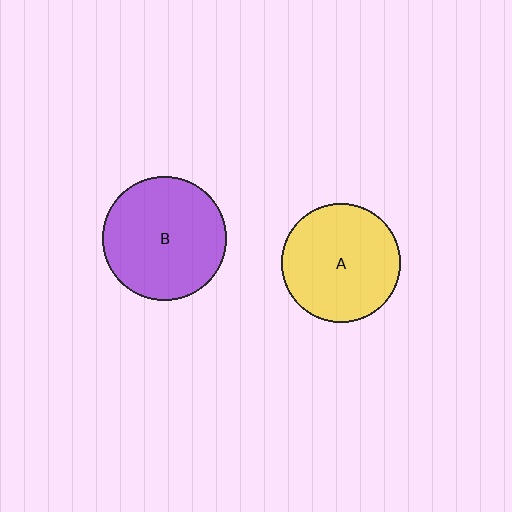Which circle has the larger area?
Circle B (purple).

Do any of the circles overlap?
No, none of the circles overlap.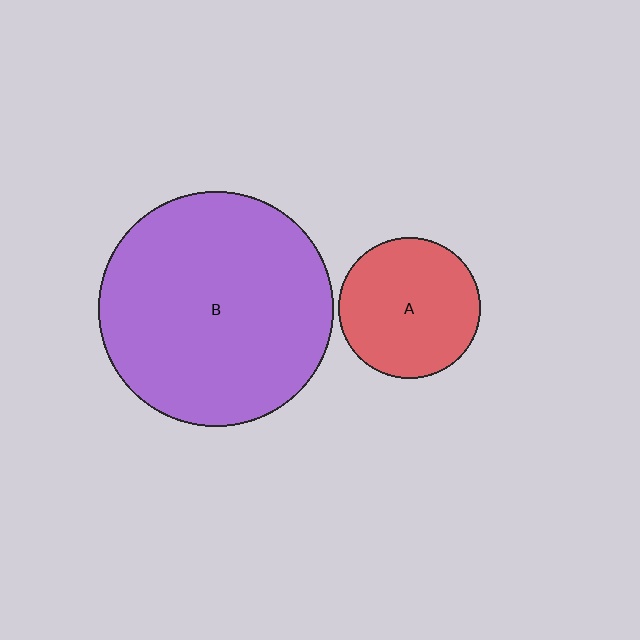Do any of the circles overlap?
No, none of the circles overlap.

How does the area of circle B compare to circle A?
Approximately 2.8 times.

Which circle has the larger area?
Circle B (purple).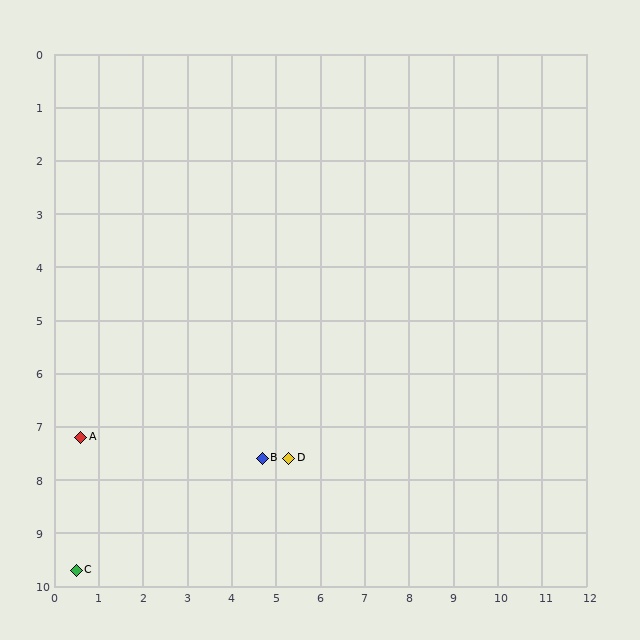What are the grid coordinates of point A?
Point A is at approximately (0.6, 7.2).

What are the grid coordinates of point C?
Point C is at approximately (0.5, 9.7).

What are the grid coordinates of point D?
Point D is at approximately (5.3, 7.6).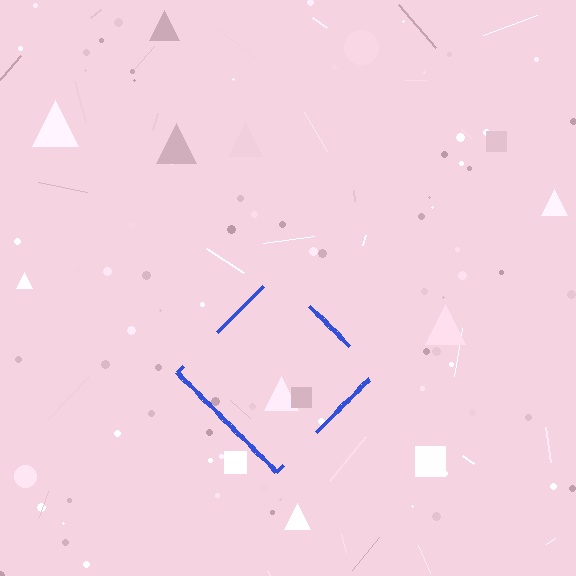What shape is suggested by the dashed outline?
The dashed outline suggests a diamond.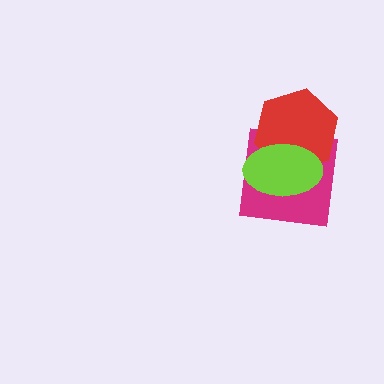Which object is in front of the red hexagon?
The lime ellipse is in front of the red hexagon.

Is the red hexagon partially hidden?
Yes, it is partially covered by another shape.